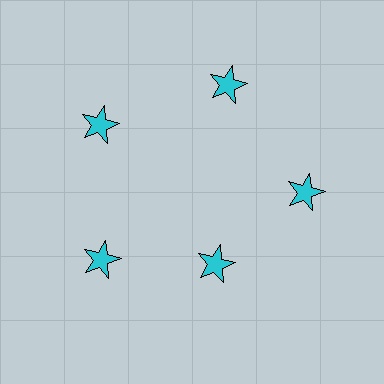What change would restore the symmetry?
The symmetry would be restored by moving it outward, back onto the ring so that all 5 stars sit at equal angles and equal distance from the center.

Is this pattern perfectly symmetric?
No. The 5 cyan stars are arranged in a ring, but one element near the 5 o'clock position is pulled inward toward the center, breaking the 5-fold rotational symmetry.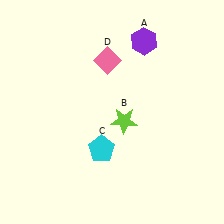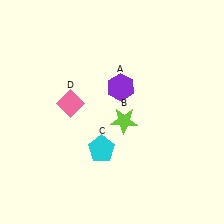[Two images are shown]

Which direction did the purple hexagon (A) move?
The purple hexagon (A) moved down.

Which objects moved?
The objects that moved are: the purple hexagon (A), the pink diamond (D).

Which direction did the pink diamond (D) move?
The pink diamond (D) moved down.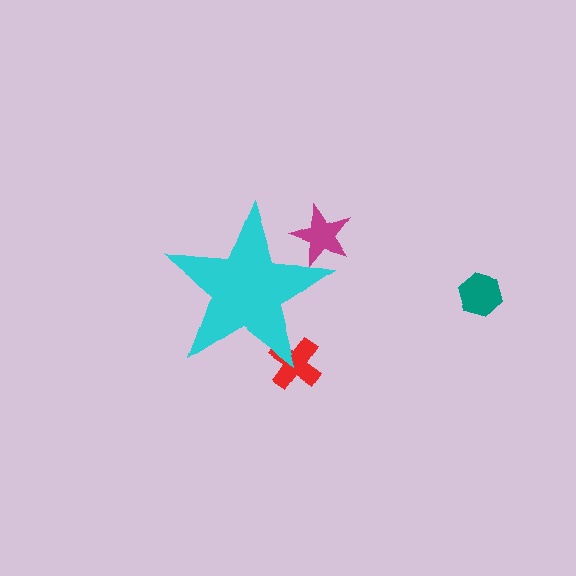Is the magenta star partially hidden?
Yes, the magenta star is partially hidden behind the cyan star.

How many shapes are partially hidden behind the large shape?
2 shapes are partially hidden.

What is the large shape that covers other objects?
A cyan star.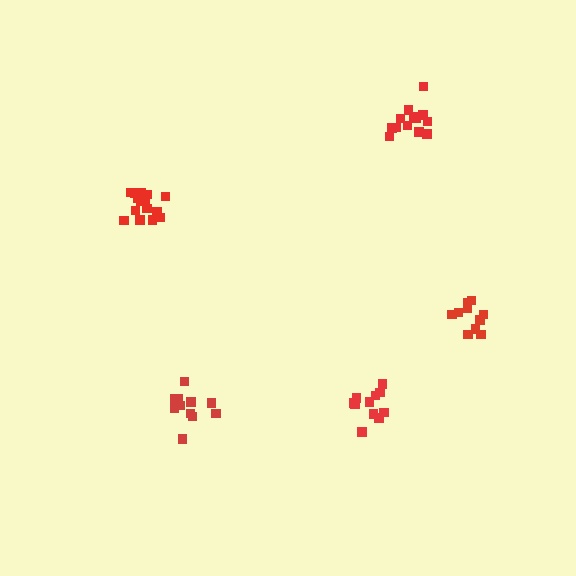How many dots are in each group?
Group 1: 11 dots, Group 2: 11 dots, Group 3: 10 dots, Group 4: 16 dots, Group 5: 13 dots (61 total).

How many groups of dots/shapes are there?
There are 5 groups.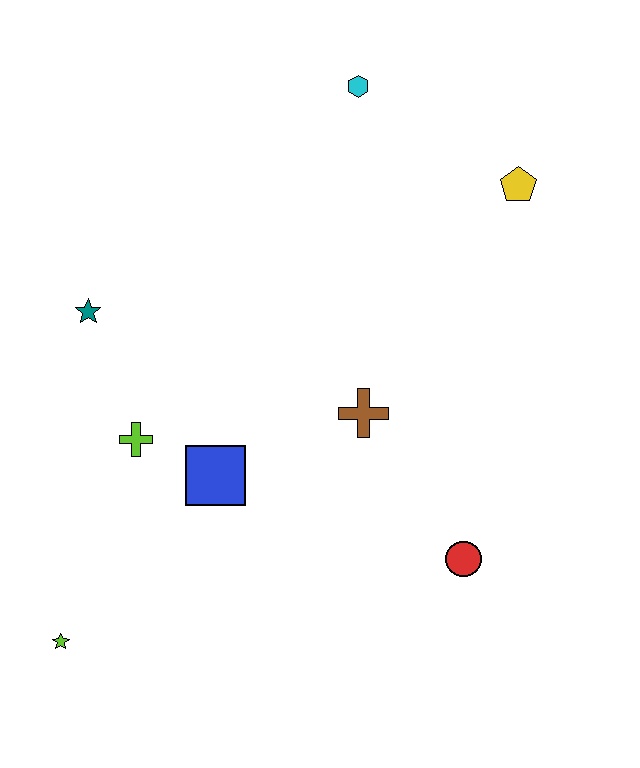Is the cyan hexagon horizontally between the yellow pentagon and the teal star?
Yes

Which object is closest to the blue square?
The lime cross is closest to the blue square.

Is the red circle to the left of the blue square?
No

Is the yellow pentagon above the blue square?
Yes